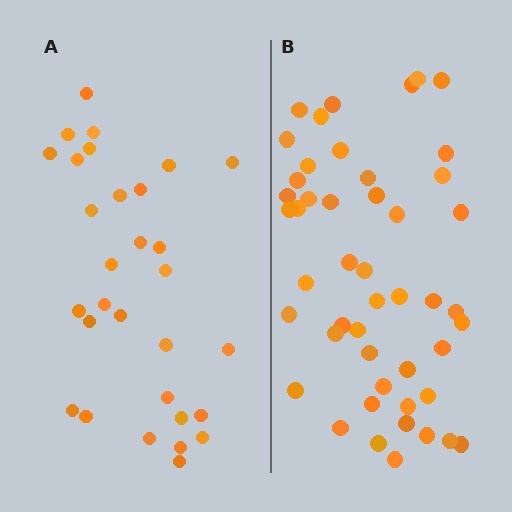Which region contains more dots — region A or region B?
Region B (the right region) has more dots.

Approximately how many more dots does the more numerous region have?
Region B has approximately 20 more dots than region A.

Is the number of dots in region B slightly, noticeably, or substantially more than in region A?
Region B has substantially more. The ratio is roughly 1.6 to 1.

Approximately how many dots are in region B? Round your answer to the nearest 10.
About 50 dots. (The exact count is 48, which rounds to 50.)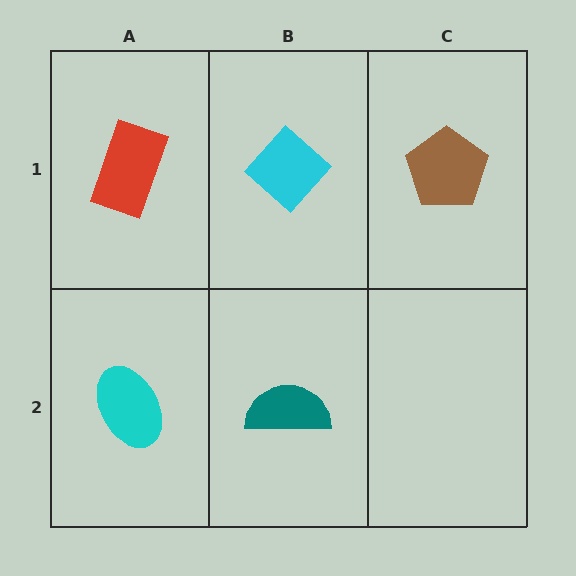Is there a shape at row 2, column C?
No, that cell is empty.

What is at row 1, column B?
A cyan diamond.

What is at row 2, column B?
A teal semicircle.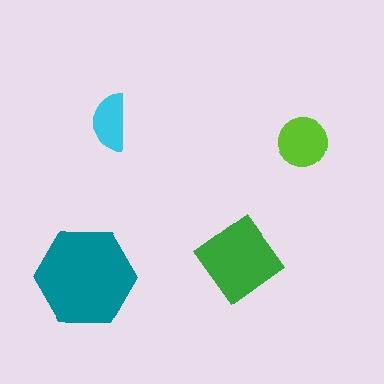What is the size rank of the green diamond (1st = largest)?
2nd.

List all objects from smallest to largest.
The cyan semicircle, the lime circle, the green diamond, the teal hexagon.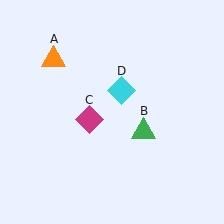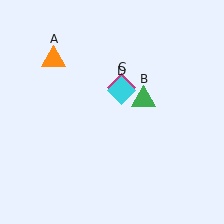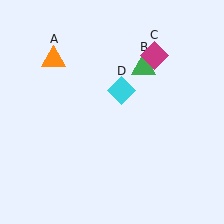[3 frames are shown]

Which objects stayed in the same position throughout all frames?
Orange triangle (object A) and cyan diamond (object D) remained stationary.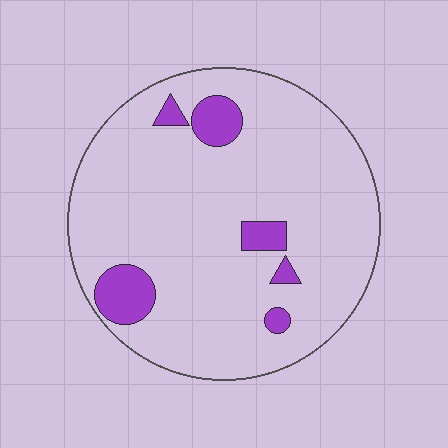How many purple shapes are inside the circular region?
6.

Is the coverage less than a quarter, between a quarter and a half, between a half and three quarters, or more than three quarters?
Less than a quarter.